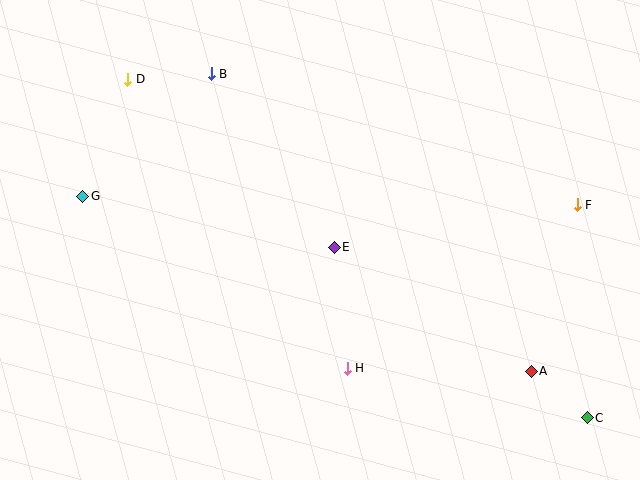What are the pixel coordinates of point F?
Point F is at (577, 205).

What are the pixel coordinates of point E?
Point E is at (334, 247).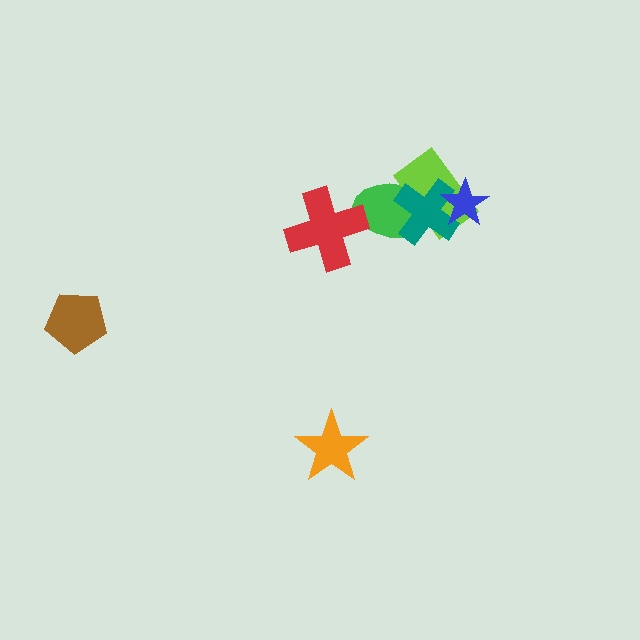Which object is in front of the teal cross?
The blue star is in front of the teal cross.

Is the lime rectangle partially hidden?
Yes, it is partially covered by another shape.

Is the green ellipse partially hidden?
Yes, it is partially covered by another shape.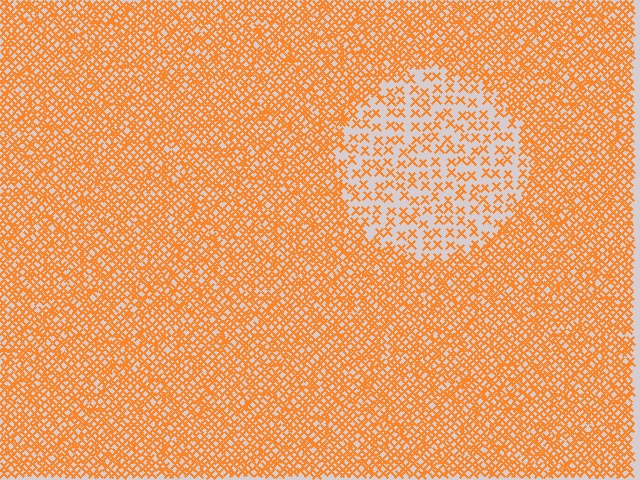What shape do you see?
I see a circle.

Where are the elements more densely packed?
The elements are more densely packed outside the circle boundary.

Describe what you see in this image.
The image contains small orange elements arranged at two different densities. A circle-shaped region is visible where the elements are less densely packed than the surrounding area.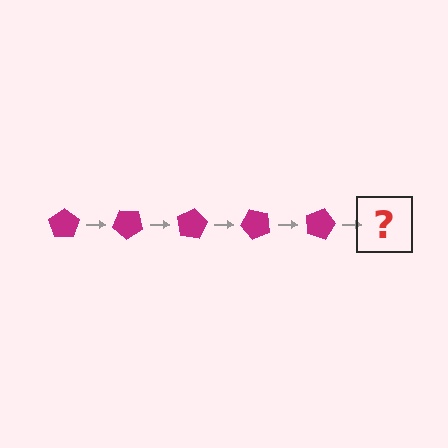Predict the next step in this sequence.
The next step is a magenta pentagon rotated 200 degrees.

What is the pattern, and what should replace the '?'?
The pattern is that the pentagon rotates 40 degrees each step. The '?' should be a magenta pentagon rotated 200 degrees.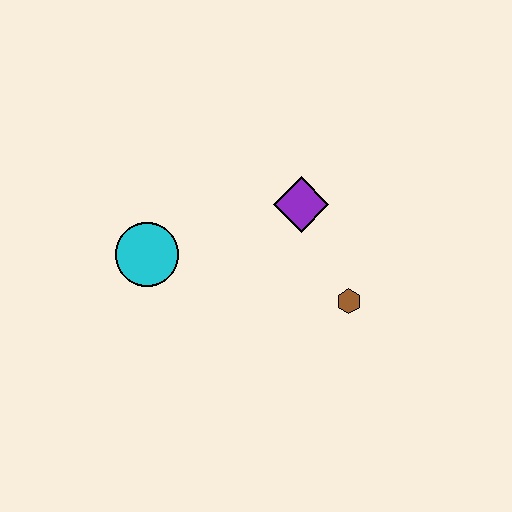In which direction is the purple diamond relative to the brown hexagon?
The purple diamond is above the brown hexagon.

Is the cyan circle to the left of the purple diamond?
Yes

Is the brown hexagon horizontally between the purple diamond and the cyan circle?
No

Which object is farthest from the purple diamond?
The cyan circle is farthest from the purple diamond.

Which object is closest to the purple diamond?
The brown hexagon is closest to the purple diamond.